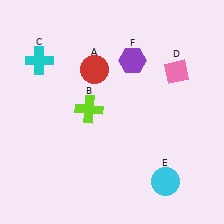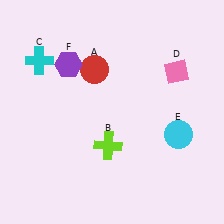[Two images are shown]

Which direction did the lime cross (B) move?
The lime cross (B) moved down.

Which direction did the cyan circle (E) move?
The cyan circle (E) moved up.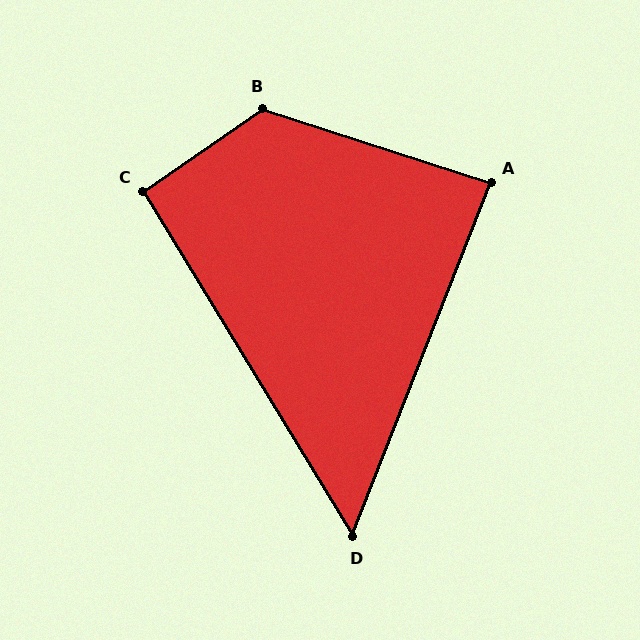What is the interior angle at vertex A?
Approximately 87 degrees (approximately right).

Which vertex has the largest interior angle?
B, at approximately 127 degrees.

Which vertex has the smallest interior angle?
D, at approximately 53 degrees.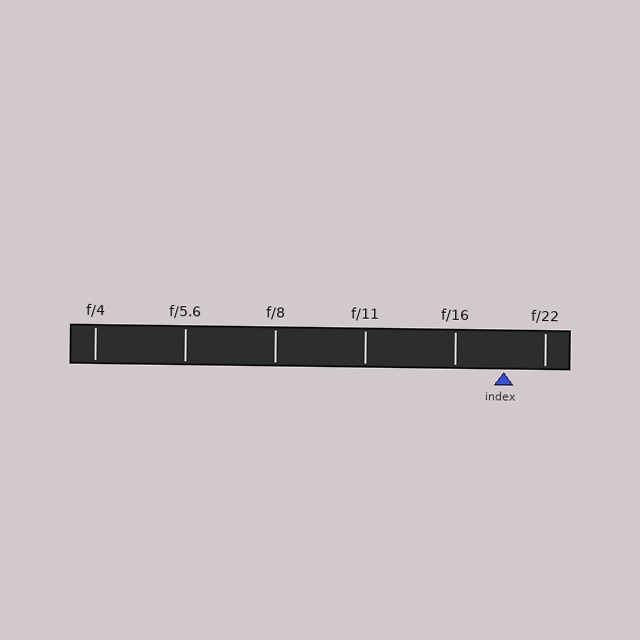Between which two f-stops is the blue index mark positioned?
The index mark is between f/16 and f/22.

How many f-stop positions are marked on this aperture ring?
There are 6 f-stop positions marked.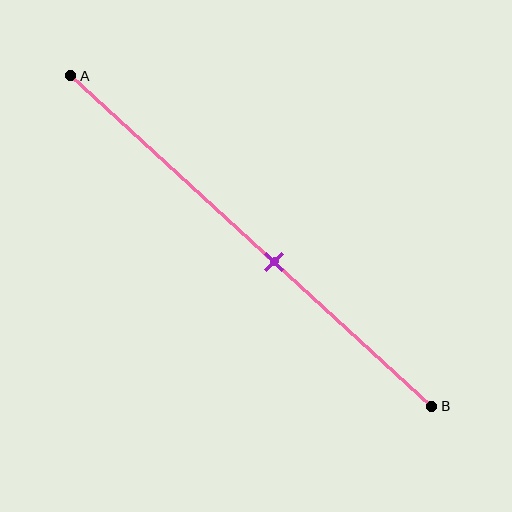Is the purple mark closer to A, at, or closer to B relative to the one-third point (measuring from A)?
The purple mark is closer to point B than the one-third point of segment AB.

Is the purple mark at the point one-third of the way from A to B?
No, the mark is at about 55% from A, not at the 33% one-third point.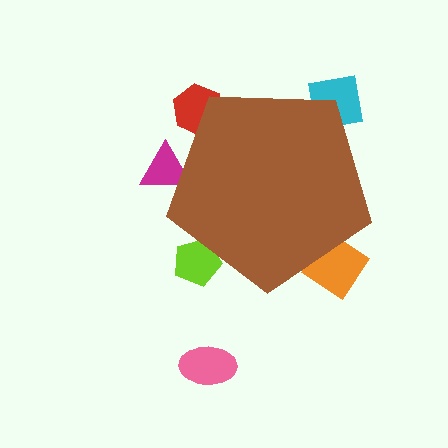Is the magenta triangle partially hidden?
Yes, the magenta triangle is partially hidden behind the brown pentagon.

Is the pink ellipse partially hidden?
No, the pink ellipse is fully visible.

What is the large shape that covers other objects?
A brown pentagon.